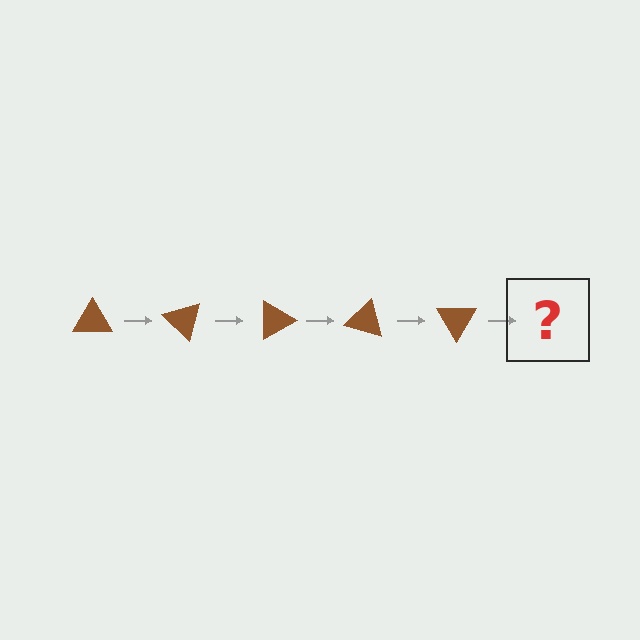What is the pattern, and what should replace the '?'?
The pattern is that the triangle rotates 45 degrees each step. The '?' should be a brown triangle rotated 225 degrees.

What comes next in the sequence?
The next element should be a brown triangle rotated 225 degrees.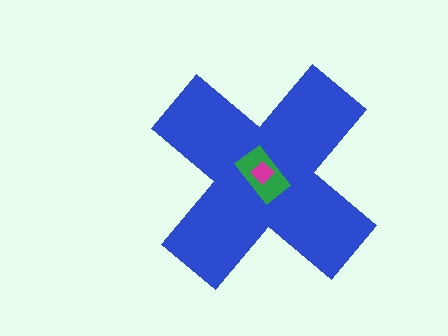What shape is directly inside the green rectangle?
The magenta diamond.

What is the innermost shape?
The magenta diamond.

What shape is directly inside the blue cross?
The green rectangle.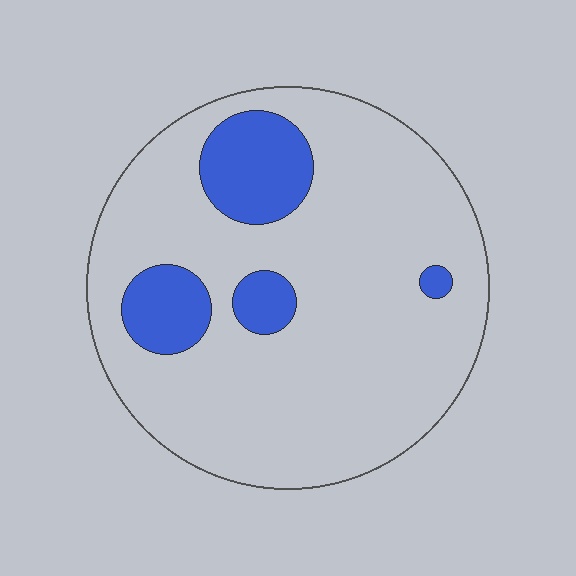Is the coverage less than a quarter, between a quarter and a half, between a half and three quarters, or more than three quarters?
Less than a quarter.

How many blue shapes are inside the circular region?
4.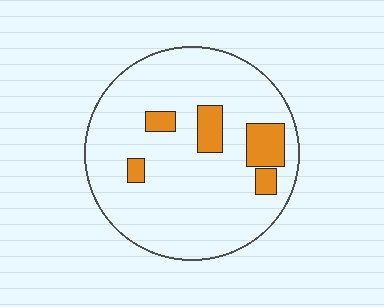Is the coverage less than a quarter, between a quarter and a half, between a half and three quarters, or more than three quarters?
Less than a quarter.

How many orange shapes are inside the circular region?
5.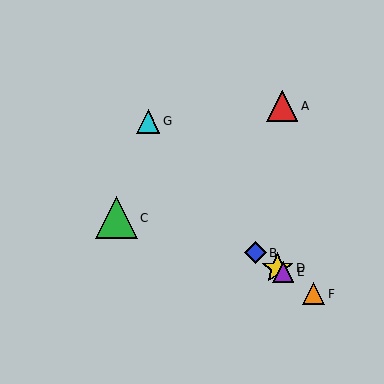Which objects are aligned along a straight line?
Objects B, D, E, F are aligned along a straight line.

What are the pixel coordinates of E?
Object E is at (283, 272).